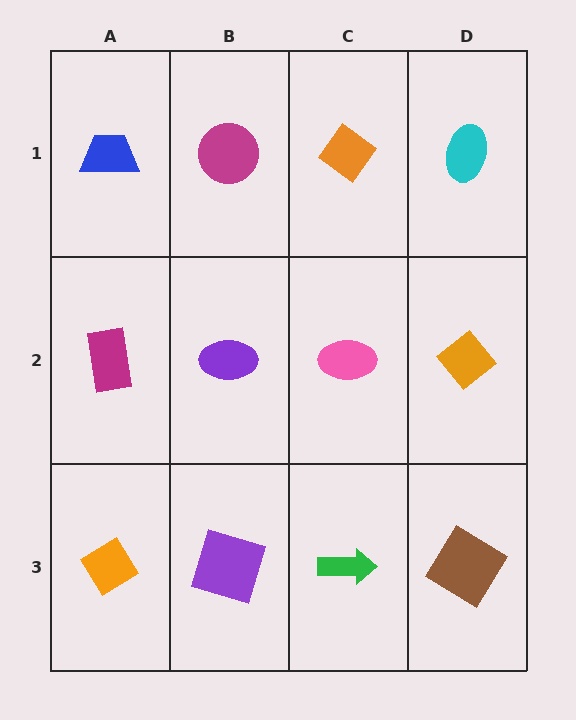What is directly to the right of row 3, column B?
A green arrow.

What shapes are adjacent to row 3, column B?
A purple ellipse (row 2, column B), an orange diamond (row 3, column A), a green arrow (row 3, column C).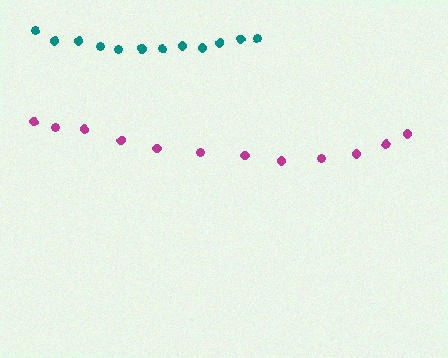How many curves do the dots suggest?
There are 2 distinct paths.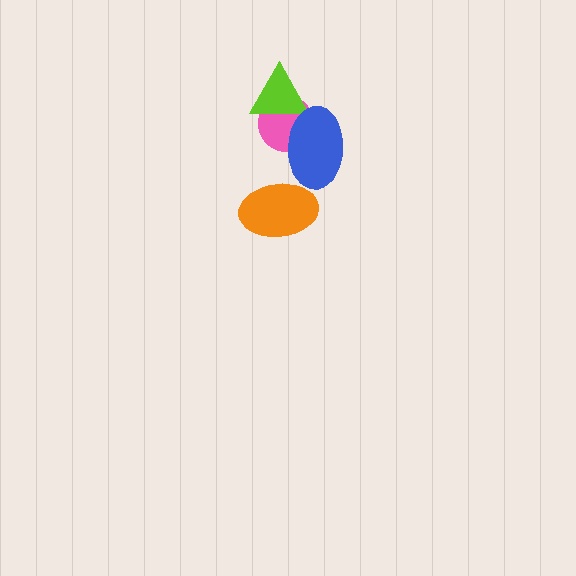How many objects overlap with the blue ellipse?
3 objects overlap with the blue ellipse.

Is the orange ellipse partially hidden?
No, no other shape covers it.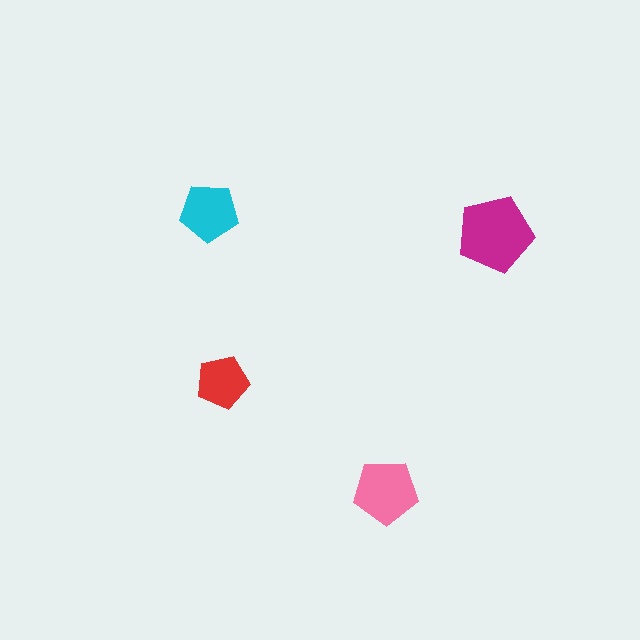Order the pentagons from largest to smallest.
the magenta one, the pink one, the cyan one, the red one.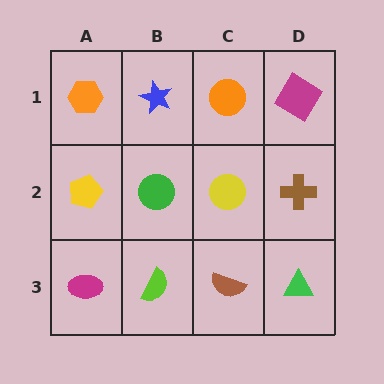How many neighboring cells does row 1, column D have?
2.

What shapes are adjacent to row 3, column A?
A yellow pentagon (row 2, column A), a lime semicircle (row 3, column B).